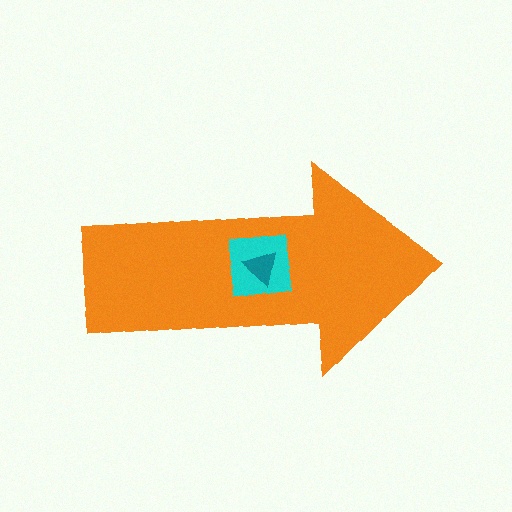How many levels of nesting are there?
3.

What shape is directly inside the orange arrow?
The cyan square.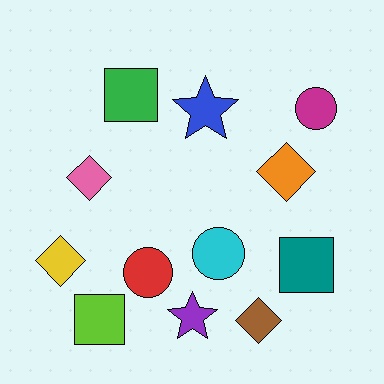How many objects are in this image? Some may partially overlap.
There are 12 objects.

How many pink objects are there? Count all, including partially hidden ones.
There is 1 pink object.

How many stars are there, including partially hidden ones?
There are 2 stars.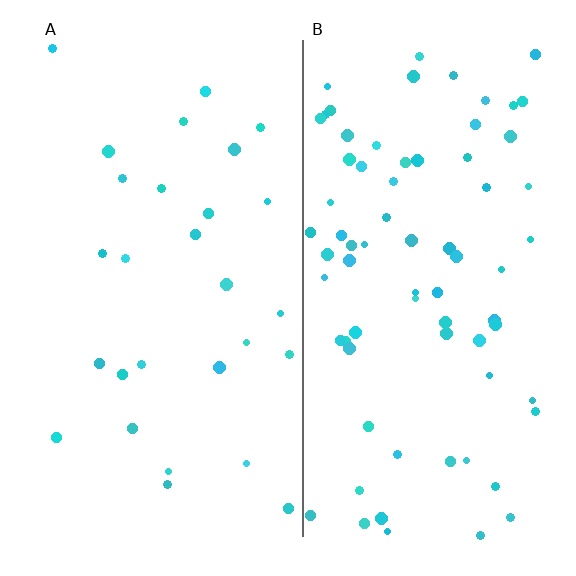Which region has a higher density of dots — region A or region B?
B (the right).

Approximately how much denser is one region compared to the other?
Approximately 2.7× — region B over region A.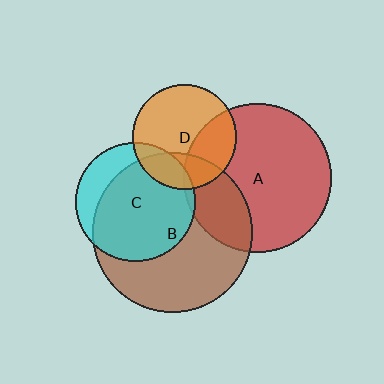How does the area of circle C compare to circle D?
Approximately 1.3 times.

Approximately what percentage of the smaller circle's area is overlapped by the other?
Approximately 25%.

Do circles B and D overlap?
Yes.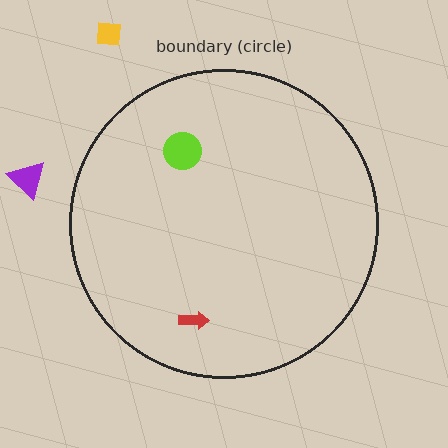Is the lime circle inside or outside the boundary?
Inside.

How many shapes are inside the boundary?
2 inside, 2 outside.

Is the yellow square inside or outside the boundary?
Outside.